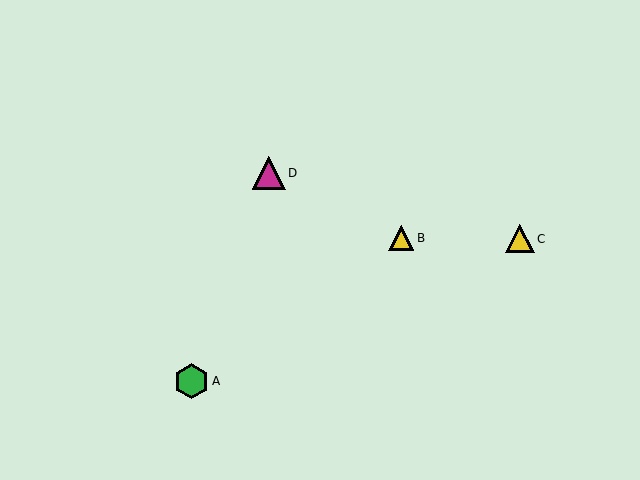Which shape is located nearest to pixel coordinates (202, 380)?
The green hexagon (labeled A) at (191, 381) is nearest to that location.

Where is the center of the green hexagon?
The center of the green hexagon is at (191, 381).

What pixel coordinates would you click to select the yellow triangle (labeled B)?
Click at (401, 238) to select the yellow triangle B.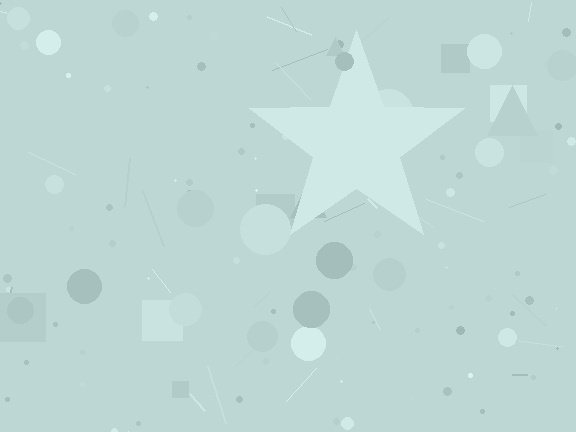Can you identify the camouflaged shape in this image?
The camouflaged shape is a star.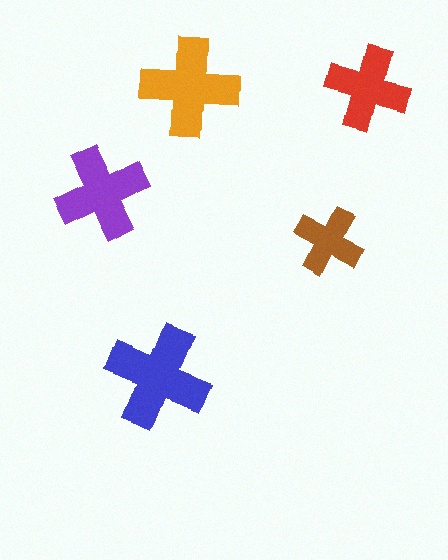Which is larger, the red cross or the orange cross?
The orange one.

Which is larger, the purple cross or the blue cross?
The blue one.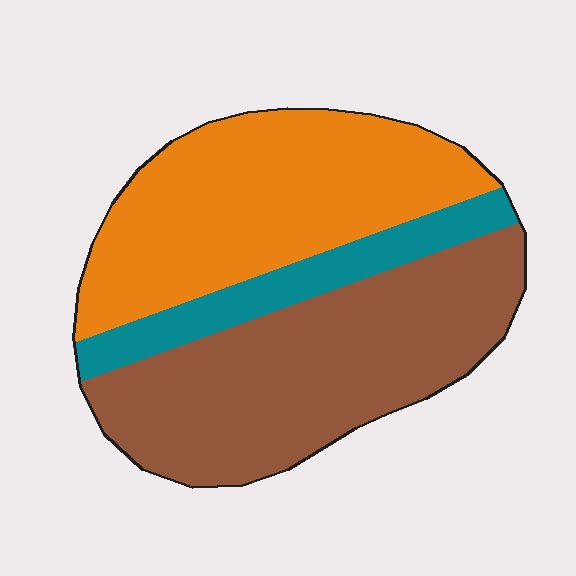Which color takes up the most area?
Brown, at roughly 45%.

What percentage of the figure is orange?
Orange takes up between a third and a half of the figure.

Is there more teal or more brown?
Brown.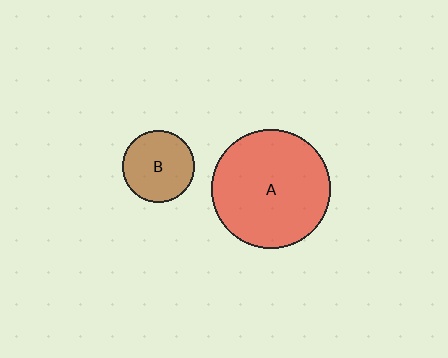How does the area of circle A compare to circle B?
Approximately 2.7 times.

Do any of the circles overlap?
No, none of the circles overlap.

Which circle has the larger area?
Circle A (red).